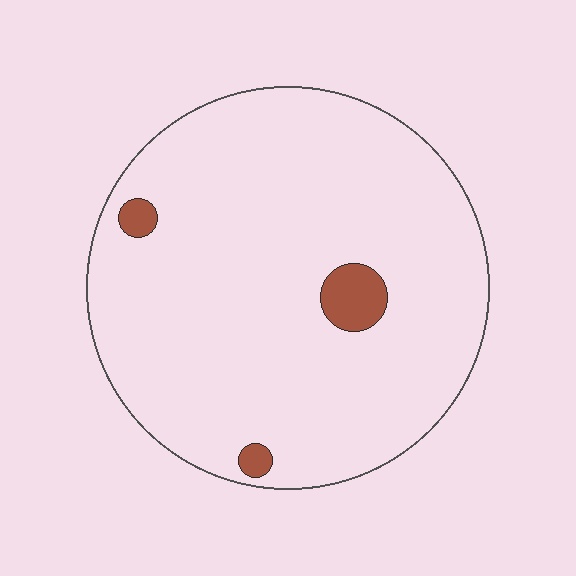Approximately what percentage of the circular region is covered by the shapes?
Approximately 5%.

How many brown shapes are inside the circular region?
3.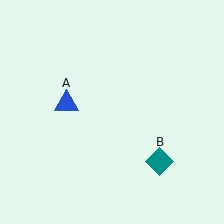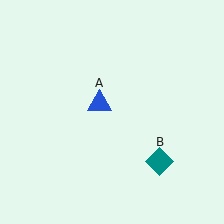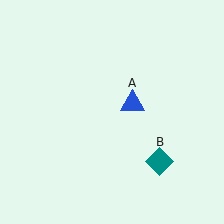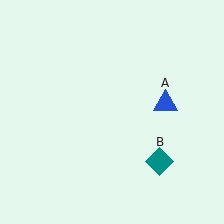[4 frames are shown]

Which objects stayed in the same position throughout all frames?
Teal diamond (object B) remained stationary.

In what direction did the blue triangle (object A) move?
The blue triangle (object A) moved right.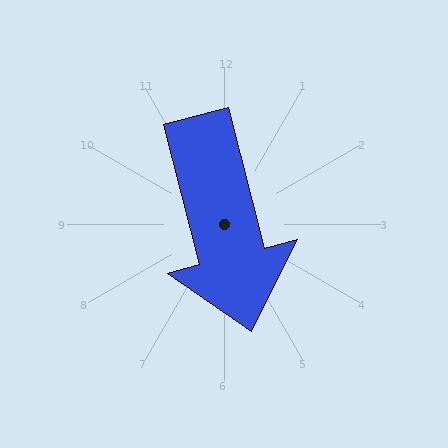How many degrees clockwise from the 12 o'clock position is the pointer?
Approximately 165 degrees.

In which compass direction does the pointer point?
South.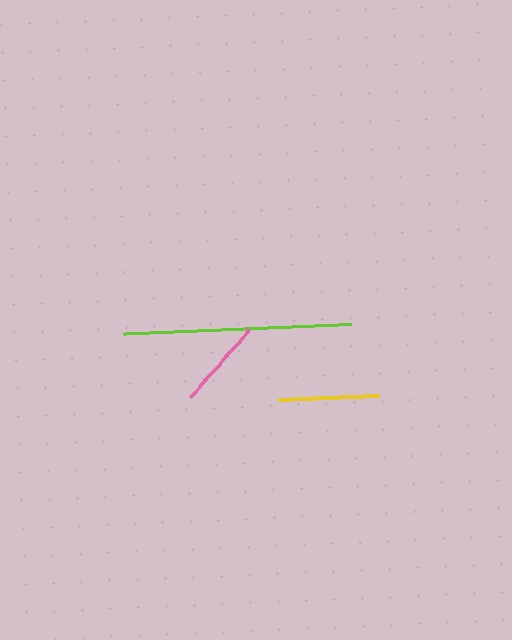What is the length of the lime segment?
The lime segment is approximately 228 pixels long.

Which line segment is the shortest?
The pink line is the shortest at approximately 90 pixels.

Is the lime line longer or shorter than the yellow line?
The lime line is longer than the yellow line.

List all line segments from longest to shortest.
From longest to shortest: lime, yellow, pink.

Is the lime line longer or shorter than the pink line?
The lime line is longer than the pink line.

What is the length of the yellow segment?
The yellow segment is approximately 100 pixels long.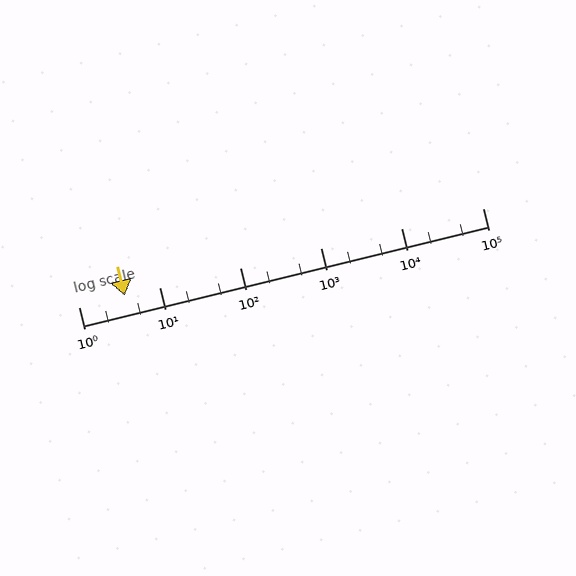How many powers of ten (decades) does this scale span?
The scale spans 5 decades, from 1 to 100000.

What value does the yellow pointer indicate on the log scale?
The pointer indicates approximately 3.7.